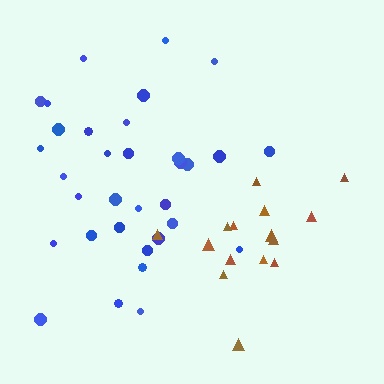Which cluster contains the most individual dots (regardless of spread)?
Blue (33).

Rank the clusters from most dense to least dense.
brown, blue.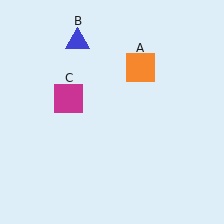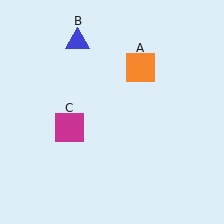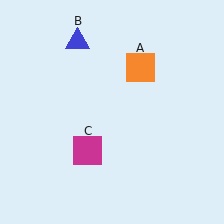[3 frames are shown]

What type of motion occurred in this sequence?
The magenta square (object C) rotated counterclockwise around the center of the scene.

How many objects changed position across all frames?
1 object changed position: magenta square (object C).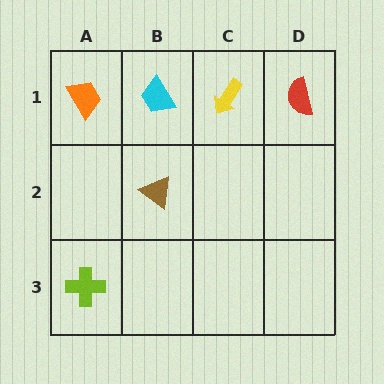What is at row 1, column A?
An orange trapezoid.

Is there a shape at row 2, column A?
No, that cell is empty.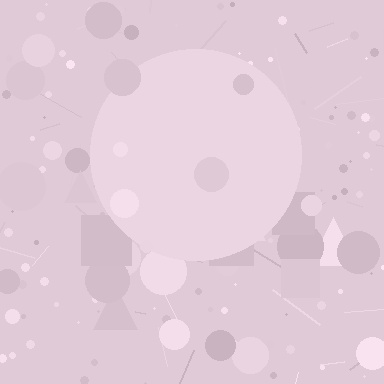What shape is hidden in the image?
A circle is hidden in the image.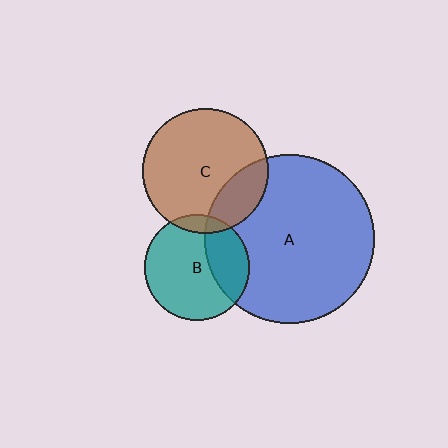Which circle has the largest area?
Circle A (blue).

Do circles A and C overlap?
Yes.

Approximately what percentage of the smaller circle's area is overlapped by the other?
Approximately 20%.